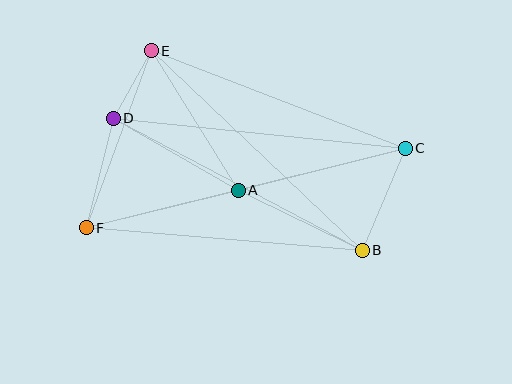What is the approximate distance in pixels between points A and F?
The distance between A and F is approximately 157 pixels.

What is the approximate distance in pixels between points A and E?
The distance between A and E is approximately 165 pixels.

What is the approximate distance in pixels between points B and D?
The distance between B and D is approximately 282 pixels.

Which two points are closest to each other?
Points D and E are closest to each other.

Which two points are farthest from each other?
Points C and F are farthest from each other.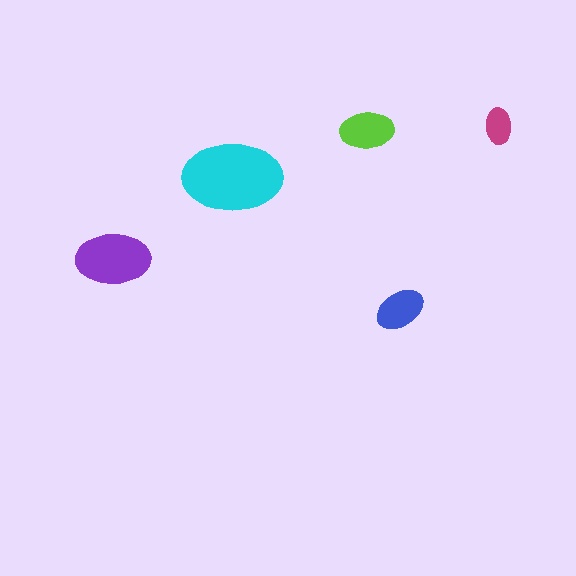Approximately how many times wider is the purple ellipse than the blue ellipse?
About 1.5 times wider.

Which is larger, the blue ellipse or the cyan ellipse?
The cyan one.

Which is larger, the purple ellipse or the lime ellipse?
The purple one.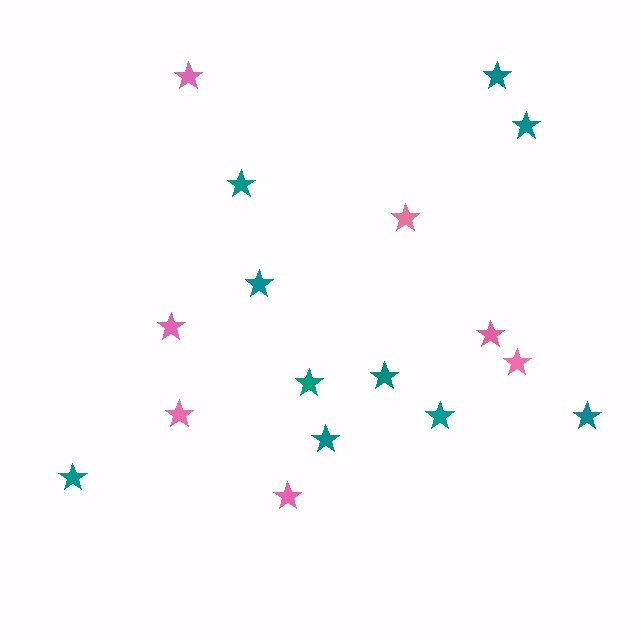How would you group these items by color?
There are 2 groups: one group of pink stars (7) and one group of teal stars (10).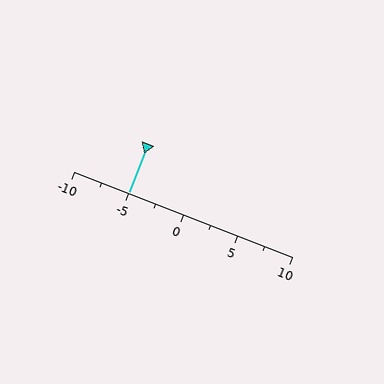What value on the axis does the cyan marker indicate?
The marker indicates approximately -5.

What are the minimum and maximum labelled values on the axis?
The axis runs from -10 to 10.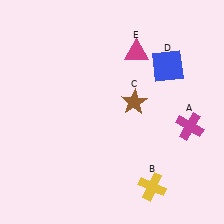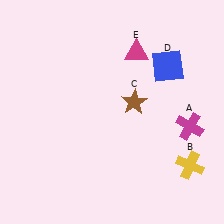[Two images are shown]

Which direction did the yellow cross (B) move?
The yellow cross (B) moved right.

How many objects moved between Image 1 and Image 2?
1 object moved between the two images.